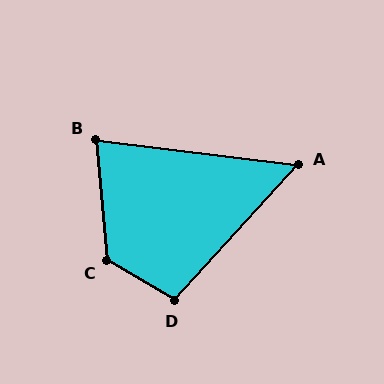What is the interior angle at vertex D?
Approximately 102 degrees (obtuse).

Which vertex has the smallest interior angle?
A, at approximately 55 degrees.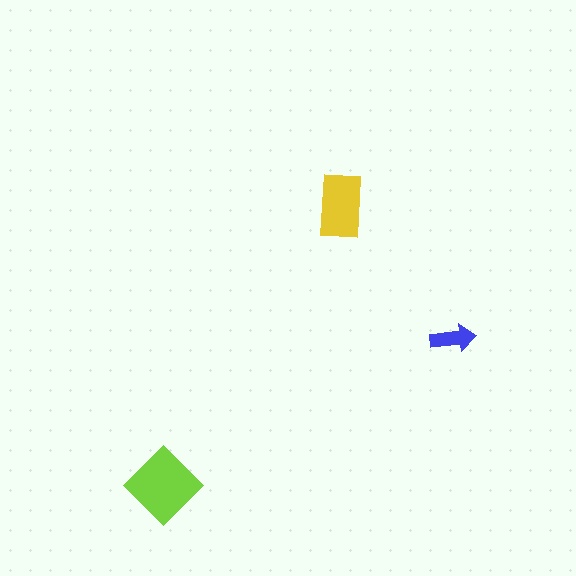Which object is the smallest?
The blue arrow.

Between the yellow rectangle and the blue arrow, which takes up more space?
The yellow rectangle.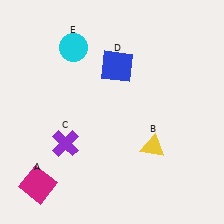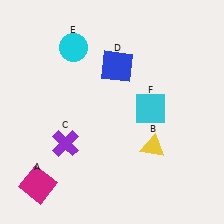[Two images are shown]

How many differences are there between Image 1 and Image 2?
There is 1 difference between the two images.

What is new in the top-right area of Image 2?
A cyan square (F) was added in the top-right area of Image 2.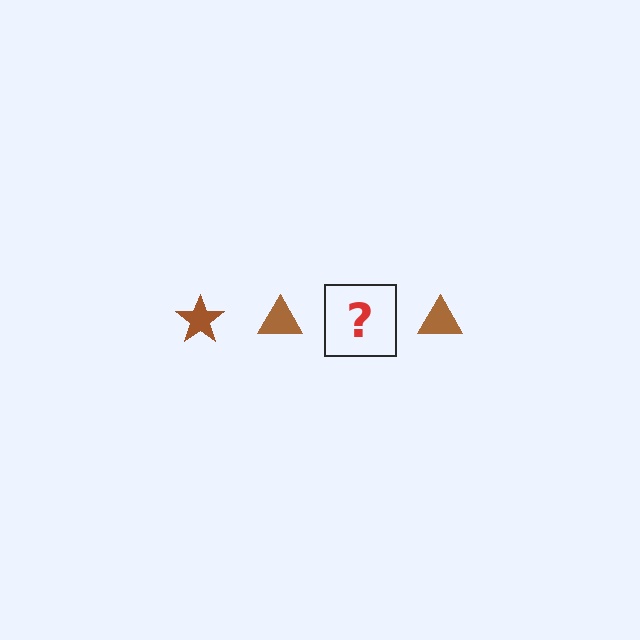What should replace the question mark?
The question mark should be replaced with a brown star.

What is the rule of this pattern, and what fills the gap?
The rule is that the pattern cycles through star, triangle shapes in brown. The gap should be filled with a brown star.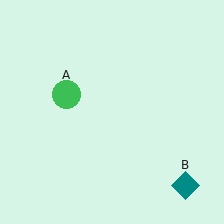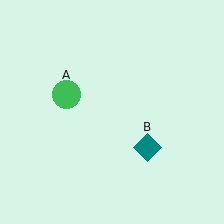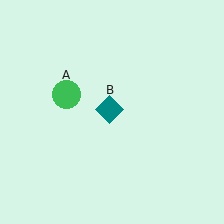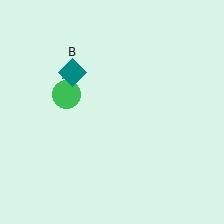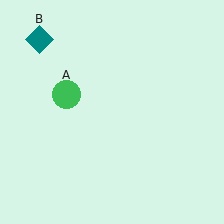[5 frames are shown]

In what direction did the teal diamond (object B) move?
The teal diamond (object B) moved up and to the left.